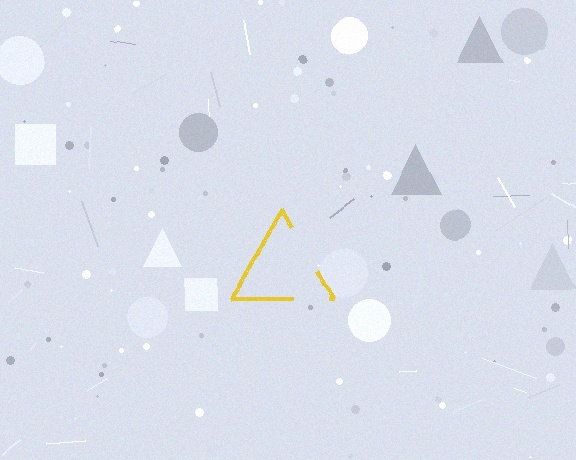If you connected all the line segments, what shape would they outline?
They would outline a triangle.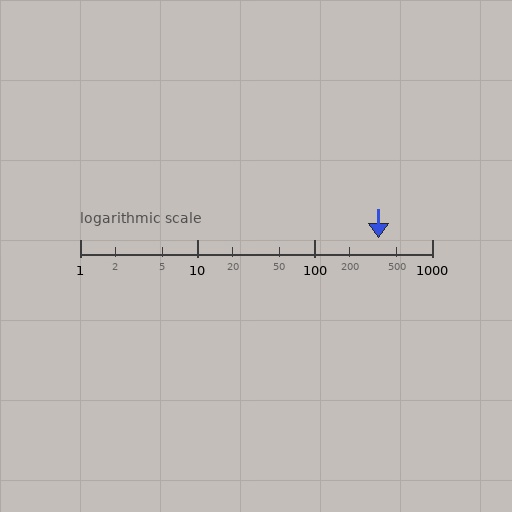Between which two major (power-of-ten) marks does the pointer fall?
The pointer is between 100 and 1000.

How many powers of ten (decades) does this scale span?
The scale spans 3 decades, from 1 to 1000.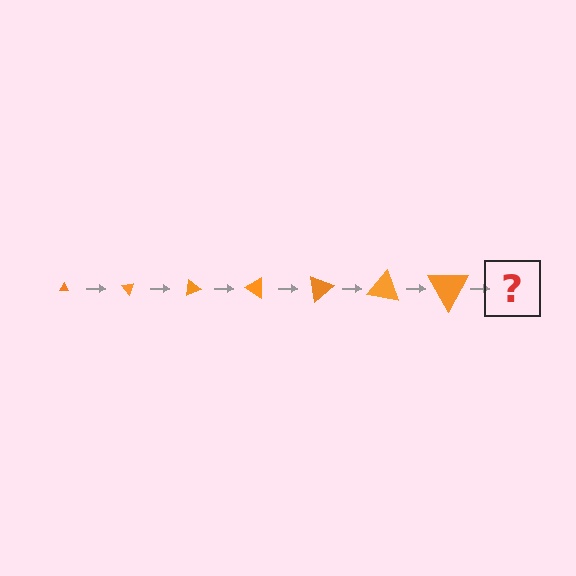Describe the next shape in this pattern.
It should be a triangle, larger than the previous one and rotated 350 degrees from the start.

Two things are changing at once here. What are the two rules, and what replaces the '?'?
The two rules are that the triangle grows larger each step and it rotates 50 degrees each step. The '?' should be a triangle, larger than the previous one and rotated 350 degrees from the start.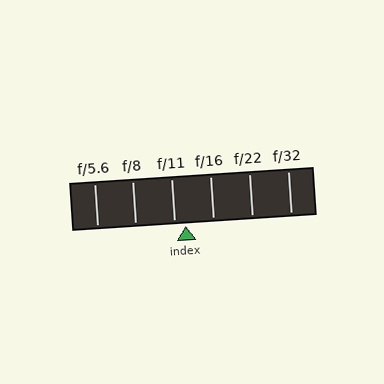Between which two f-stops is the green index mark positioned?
The index mark is between f/11 and f/16.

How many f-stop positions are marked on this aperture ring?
There are 6 f-stop positions marked.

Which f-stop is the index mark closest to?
The index mark is closest to f/11.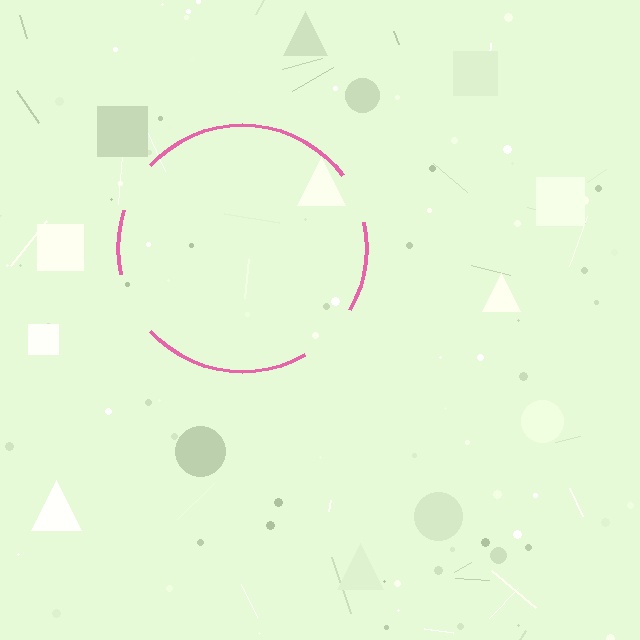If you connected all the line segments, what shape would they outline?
They would outline a circle.